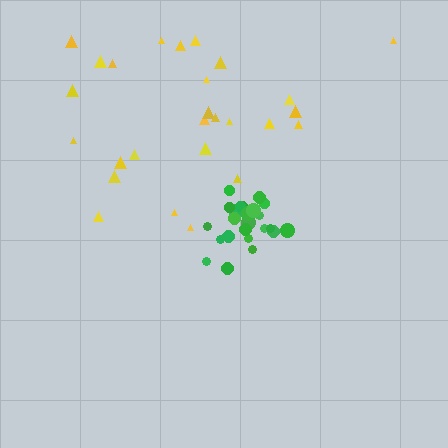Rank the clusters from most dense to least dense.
green, yellow.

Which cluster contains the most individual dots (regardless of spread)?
Yellow (27).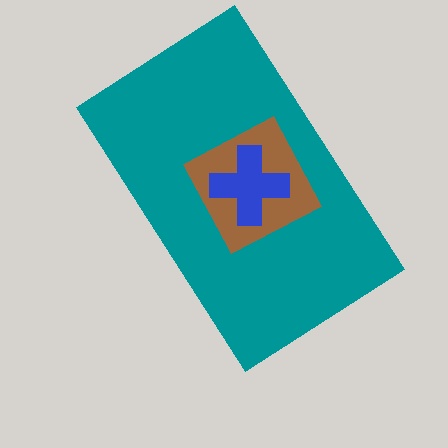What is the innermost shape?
The blue cross.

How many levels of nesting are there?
3.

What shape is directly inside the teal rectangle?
The brown square.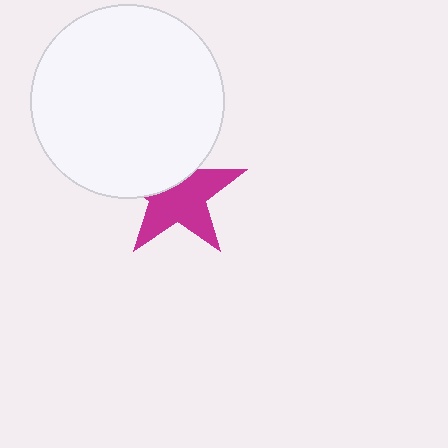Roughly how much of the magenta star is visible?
About half of it is visible (roughly 63%).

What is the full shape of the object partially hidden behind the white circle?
The partially hidden object is a magenta star.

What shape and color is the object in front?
The object in front is a white circle.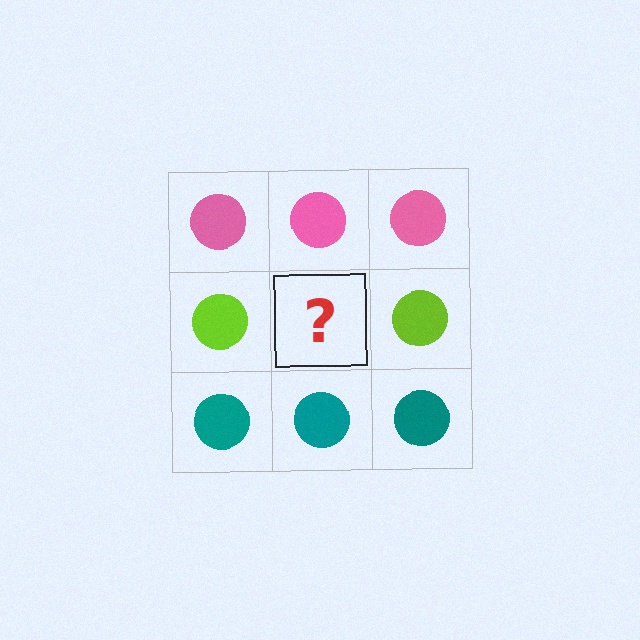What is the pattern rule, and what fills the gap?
The rule is that each row has a consistent color. The gap should be filled with a lime circle.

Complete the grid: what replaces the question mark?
The question mark should be replaced with a lime circle.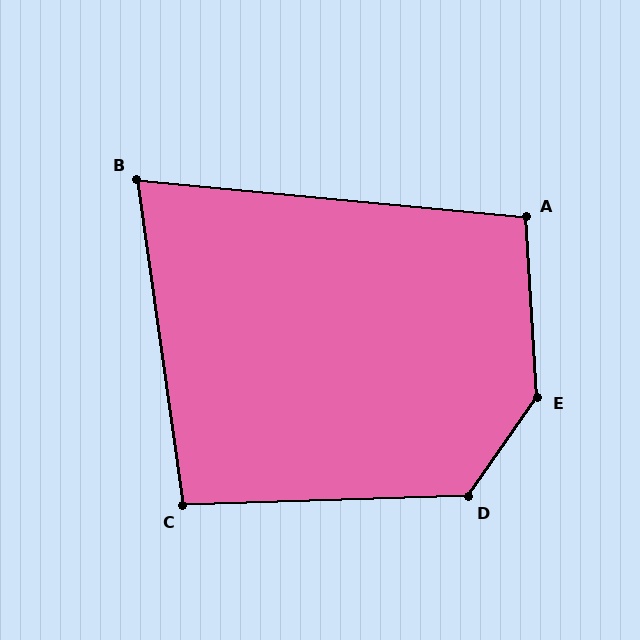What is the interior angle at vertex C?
Approximately 96 degrees (obtuse).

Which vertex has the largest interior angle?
E, at approximately 142 degrees.